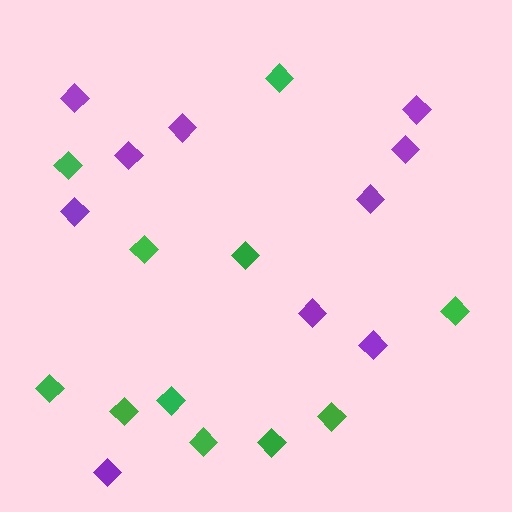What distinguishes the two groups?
There are 2 groups: one group of green diamonds (11) and one group of purple diamonds (10).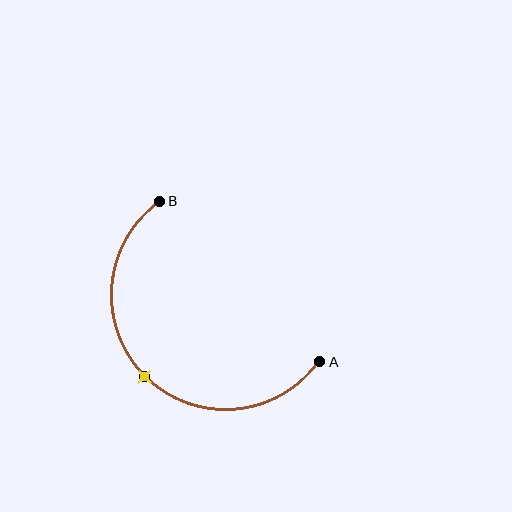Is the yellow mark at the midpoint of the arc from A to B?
Yes. The yellow mark lies on the arc at equal arc-length from both A and B — it is the arc midpoint.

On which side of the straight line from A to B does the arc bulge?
The arc bulges below and to the left of the straight line connecting A and B.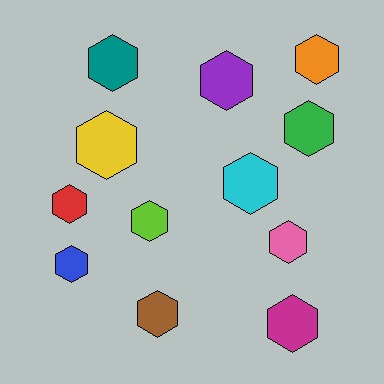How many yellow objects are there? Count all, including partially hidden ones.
There is 1 yellow object.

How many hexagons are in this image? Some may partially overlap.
There are 12 hexagons.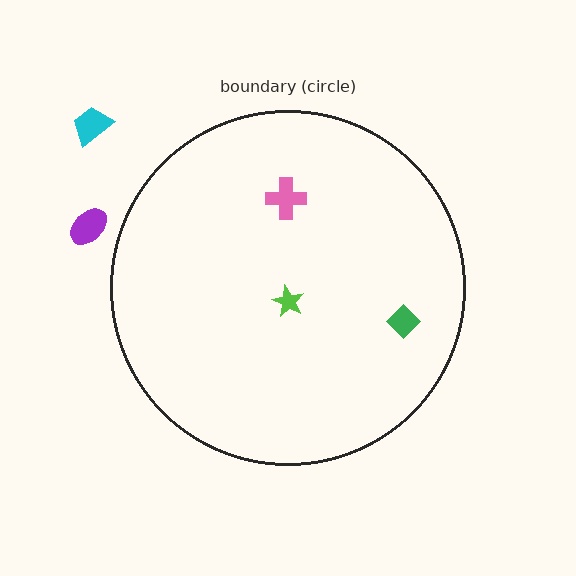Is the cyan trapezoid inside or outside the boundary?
Outside.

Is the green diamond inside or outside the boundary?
Inside.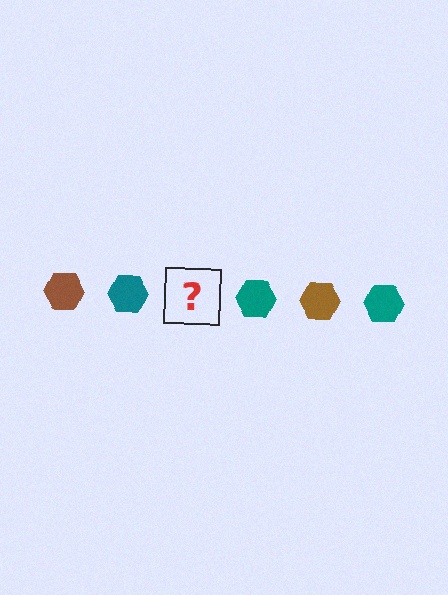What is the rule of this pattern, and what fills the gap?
The rule is that the pattern cycles through brown, teal hexagons. The gap should be filled with a brown hexagon.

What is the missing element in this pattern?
The missing element is a brown hexagon.